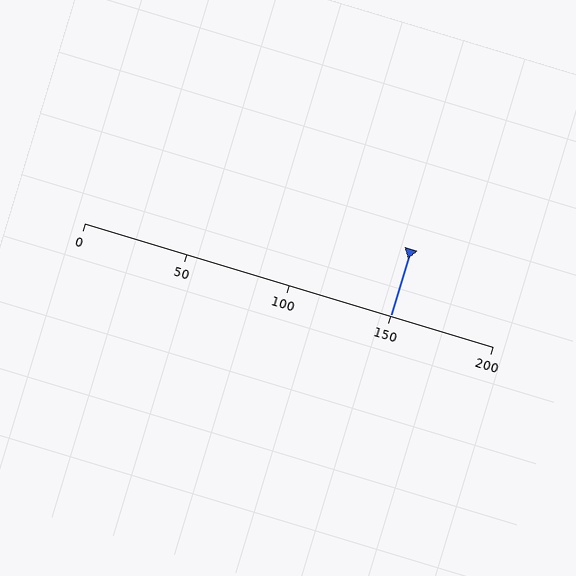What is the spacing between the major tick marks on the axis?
The major ticks are spaced 50 apart.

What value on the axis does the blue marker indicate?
The marker indicates approximately 150.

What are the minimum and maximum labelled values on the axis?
The axis runs from 0 to 200.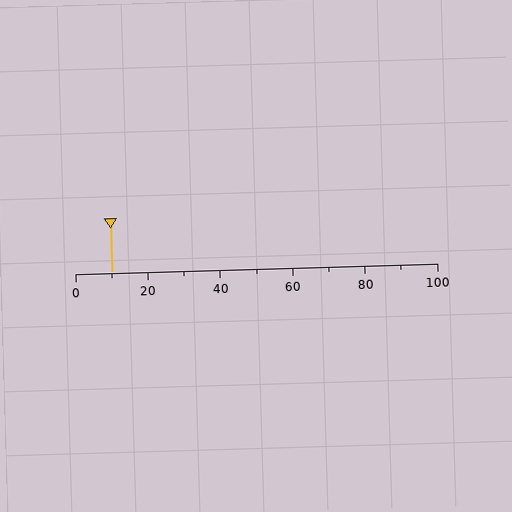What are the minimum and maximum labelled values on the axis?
The axis runs from 0 to 100.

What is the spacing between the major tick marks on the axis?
The major ticks are spaced 20 apart.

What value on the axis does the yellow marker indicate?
The marker indicates approximately 10.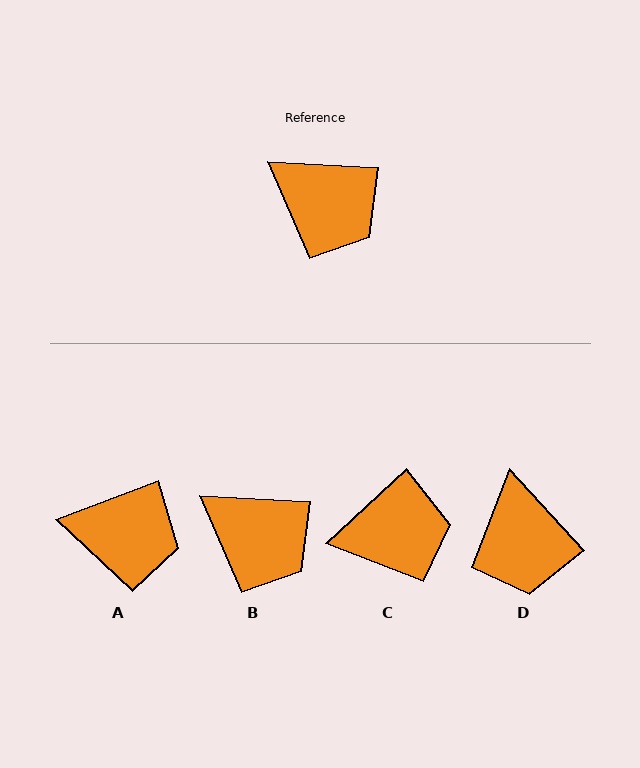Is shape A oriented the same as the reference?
No, it is off by about 24 degrees.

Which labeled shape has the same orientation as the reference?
B.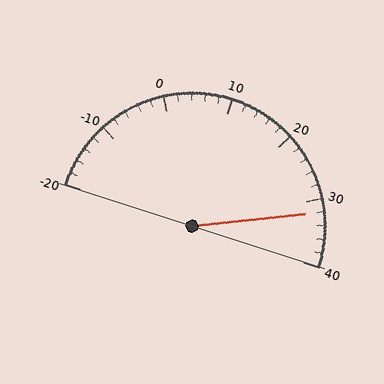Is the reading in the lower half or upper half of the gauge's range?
The reading is in the upper half of the range (-20 to 40).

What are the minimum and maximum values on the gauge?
The gauge ranges from -20 to 40.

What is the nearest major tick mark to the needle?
The nearest major tick mark is 30.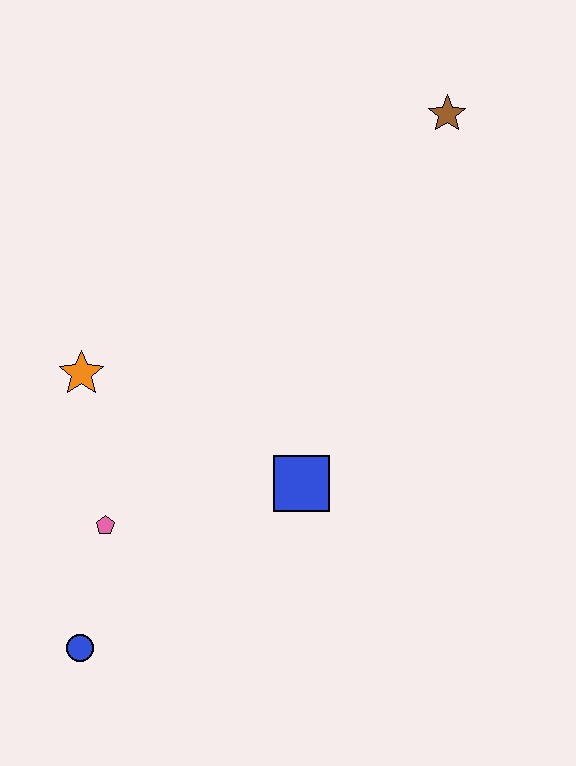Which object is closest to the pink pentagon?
The blue circle is closest to the pink pentagon.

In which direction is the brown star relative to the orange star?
The brown star is to the right of the orange star.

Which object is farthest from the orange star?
The brown star is farthest from the orange star.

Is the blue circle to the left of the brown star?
Yes